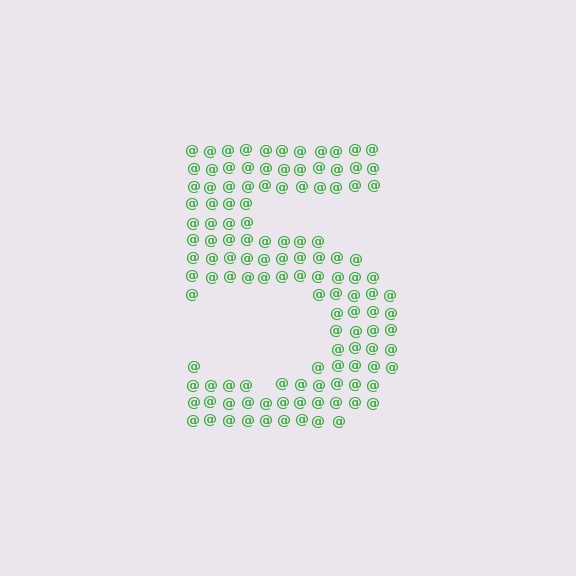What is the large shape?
The large shape is the digit 5.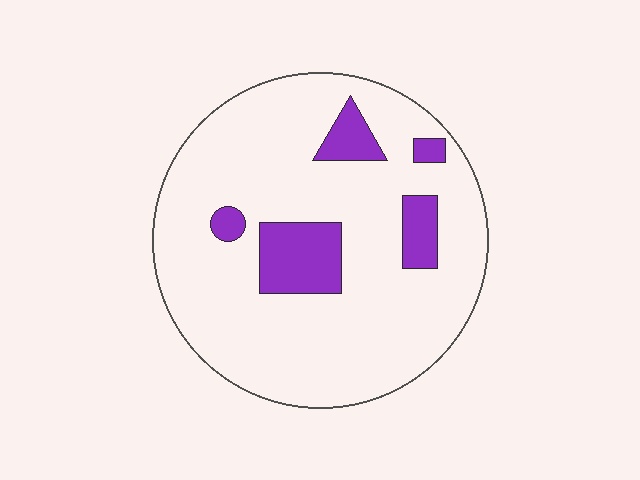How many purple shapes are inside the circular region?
5.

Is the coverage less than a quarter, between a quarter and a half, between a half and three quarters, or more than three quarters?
Less than a quarter.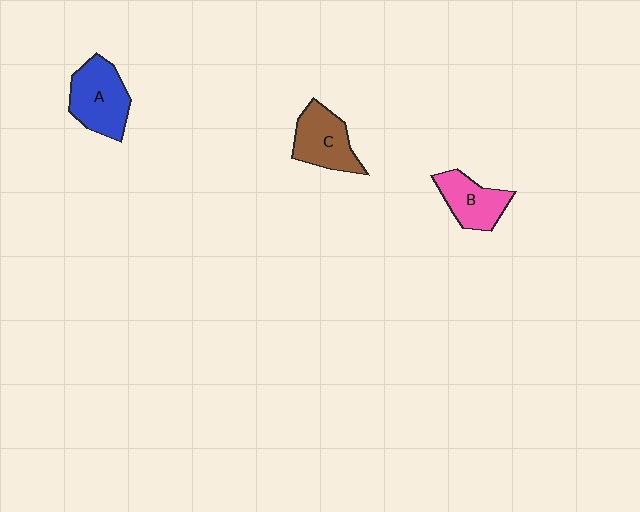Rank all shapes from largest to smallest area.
From largest to smallest: A (blue), C (brown), B (pink).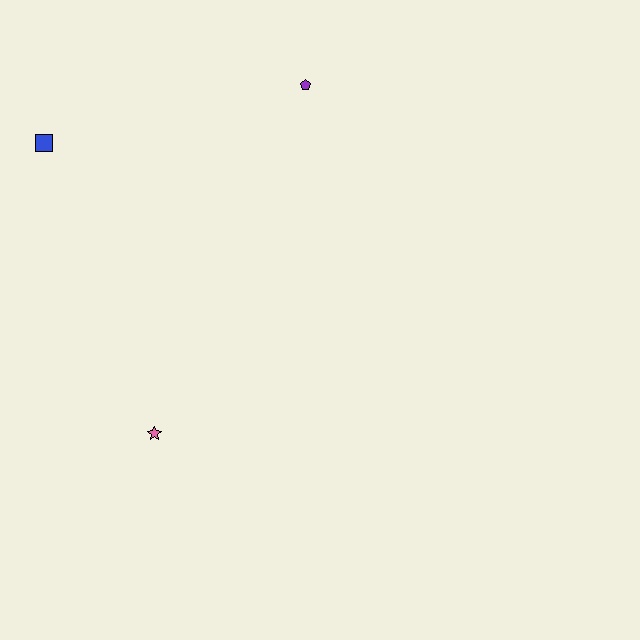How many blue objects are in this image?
There is 1 blue object.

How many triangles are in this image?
There are no triangles.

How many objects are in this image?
There are 3 objects.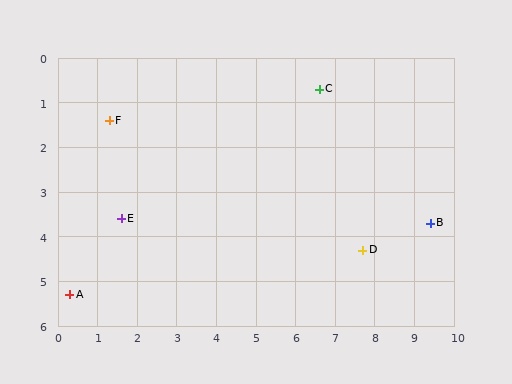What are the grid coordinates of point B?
Point B is at approximately (9.4, 3.7).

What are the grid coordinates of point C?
Point C is at approximately (6.6, 0.7).